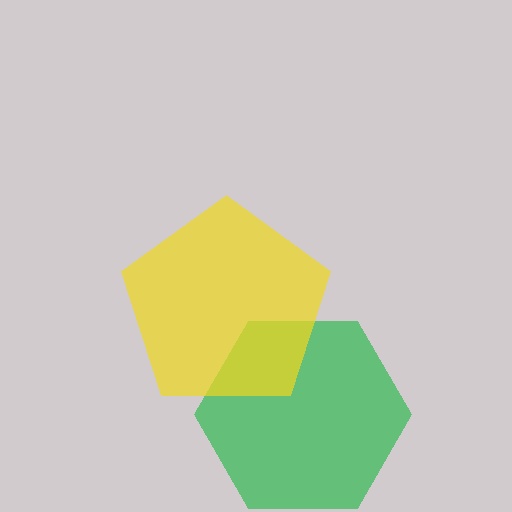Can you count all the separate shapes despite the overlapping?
Yes, there are 2 separate shapes.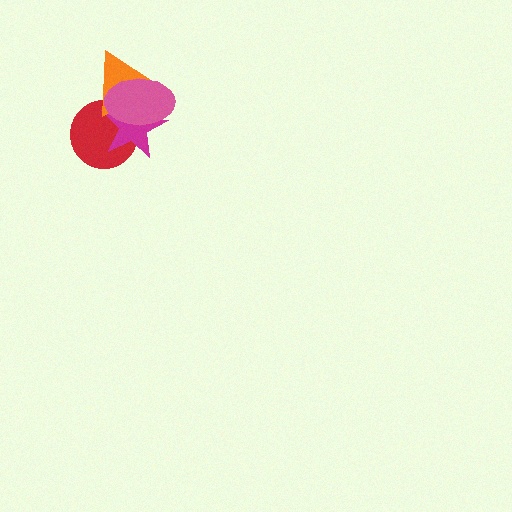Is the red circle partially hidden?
Yes, it is partially covered by another shape.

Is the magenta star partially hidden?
Yes, it is partially covered by another shape.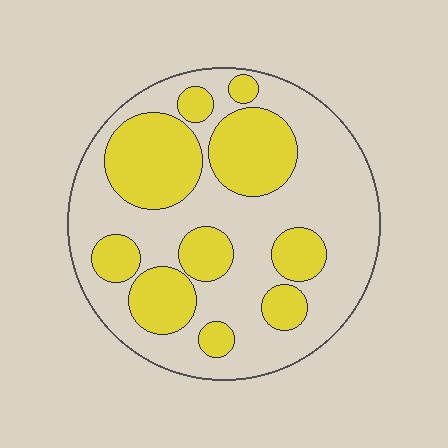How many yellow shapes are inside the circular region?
10.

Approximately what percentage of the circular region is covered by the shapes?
Approximately 40%.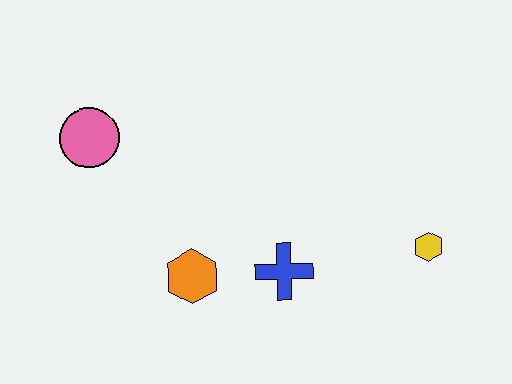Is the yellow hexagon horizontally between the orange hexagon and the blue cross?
No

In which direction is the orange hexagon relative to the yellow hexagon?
The orange hexagon is to the left of the yellow hexagon.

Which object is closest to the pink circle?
The orange hexagon is closest to the pink circle.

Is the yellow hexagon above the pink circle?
No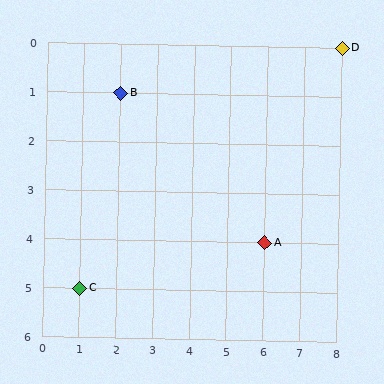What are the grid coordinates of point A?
Point A is at grid coordinates (6, 4).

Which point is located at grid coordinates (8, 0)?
Point D is at (8, 0).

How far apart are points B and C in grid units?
Points B and C are 1 column and 4 rows apart (about 4.1 grid units diagonally).